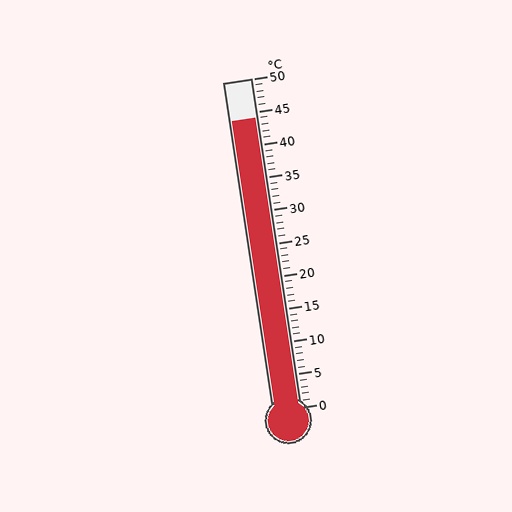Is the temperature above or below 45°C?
The temperature is below 45°C.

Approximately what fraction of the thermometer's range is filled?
The thermometer is filled to approximately 90% of its range.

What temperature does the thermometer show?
The thermometer shows approximately 44°C.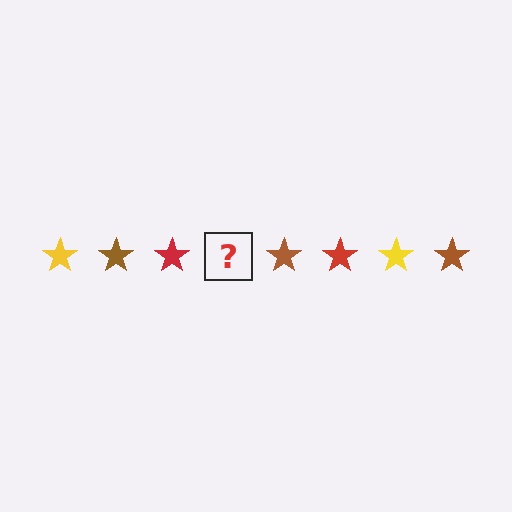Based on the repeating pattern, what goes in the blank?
The blank should be a yellow star.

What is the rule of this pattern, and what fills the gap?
The rule is that the pattern cycles through yellow, brown, red stars. The gap should be filled with a yellow star.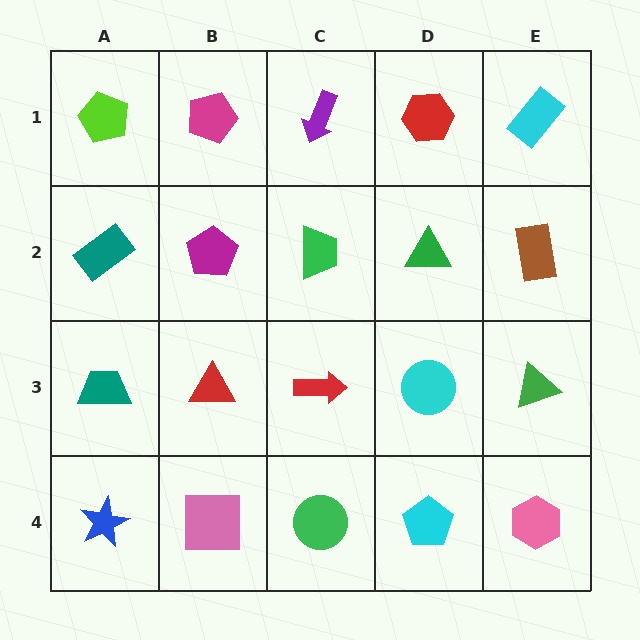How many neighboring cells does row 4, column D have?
3.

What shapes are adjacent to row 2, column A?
A lime pentagon (row 1, column A), a teal trapezoid (row 3, column A), a magenta pentagon (row 2, column B).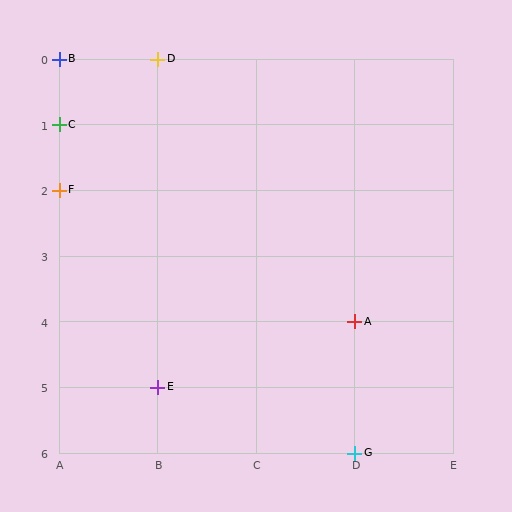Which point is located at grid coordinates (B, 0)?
Point D is at (B, 0).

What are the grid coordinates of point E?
Point E is at grid coordinates (B, 5).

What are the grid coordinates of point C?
Point C is at grid coordinates (A, 1).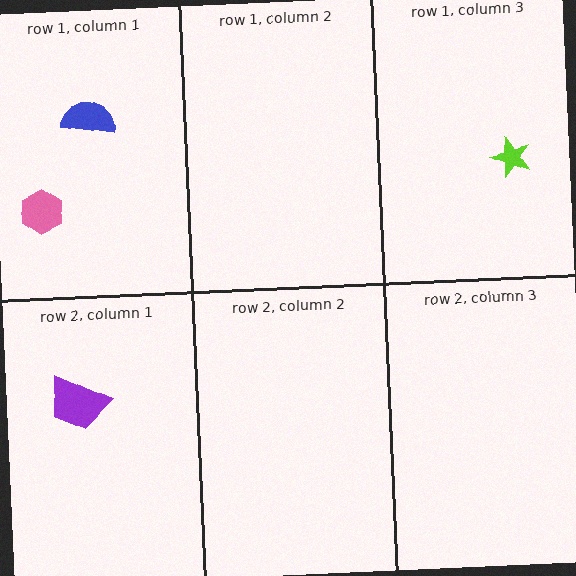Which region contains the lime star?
The row 1, column 3 region.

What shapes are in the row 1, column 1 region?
The blue semicircle, the pink hexagon.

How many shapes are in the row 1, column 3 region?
1.